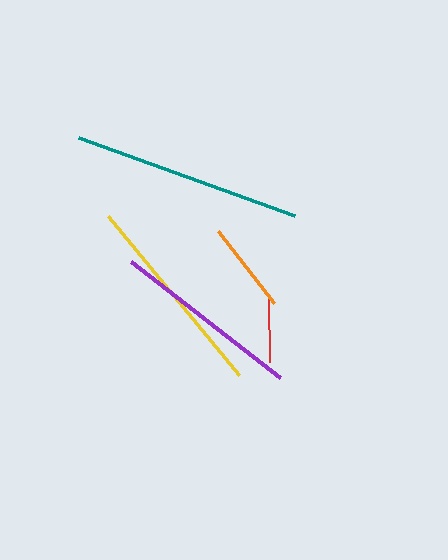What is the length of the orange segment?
The orange segment is approximately 91 pixels long.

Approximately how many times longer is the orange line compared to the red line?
The orange line is approximately 1.4 times the length of the red line.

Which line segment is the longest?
The teal line is the longest at approximately 230 pixels.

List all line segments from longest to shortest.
From longest to shortest: teal, yellow, purple, orange, red.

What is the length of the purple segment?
The purple segment is approximately 188 pixels long.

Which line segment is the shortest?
The red line is the shortest at approximately 65 pixels.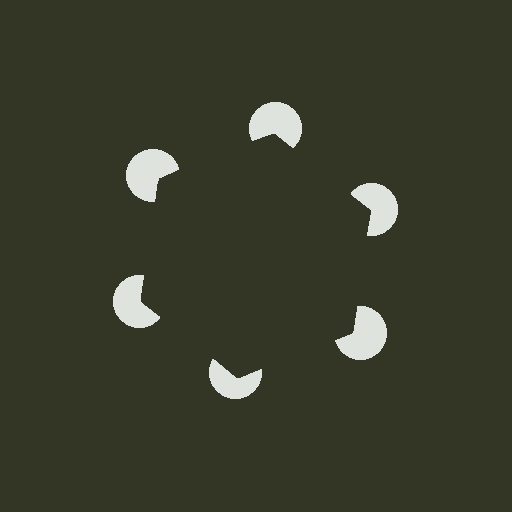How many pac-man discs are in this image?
There are 6 — one at each vertex of the illusory hexagon.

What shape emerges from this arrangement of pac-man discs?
An illusory hexagon — its edges are inferred from the aligned wedge cuts in the pac-man discs, not physically drawn.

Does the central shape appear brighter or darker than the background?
It typically appears slightly darker than the background, even though no actual brightness change is drawn.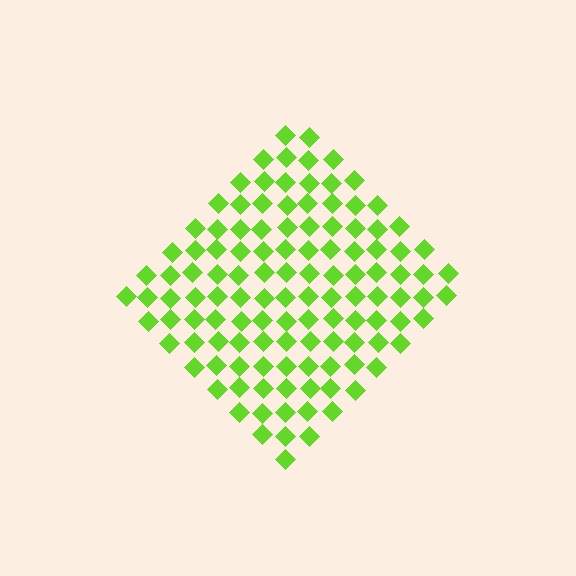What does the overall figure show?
The overall figure shows a diamond.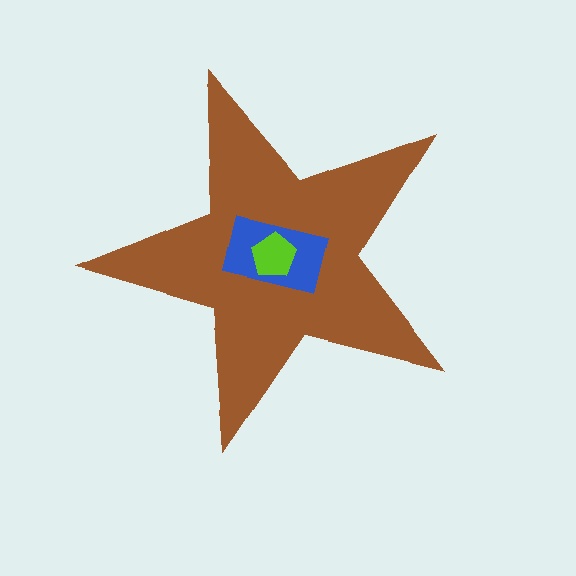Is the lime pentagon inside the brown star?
Yes.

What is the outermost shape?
The brown star.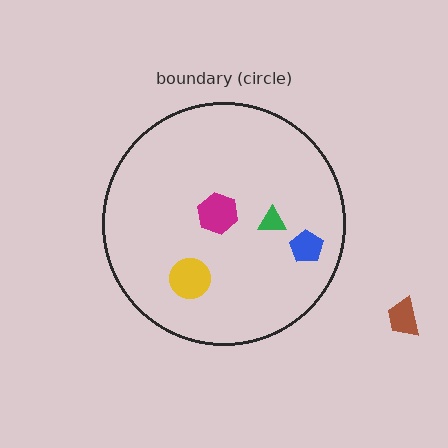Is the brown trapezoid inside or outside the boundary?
Outside.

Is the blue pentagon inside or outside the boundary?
Inside.